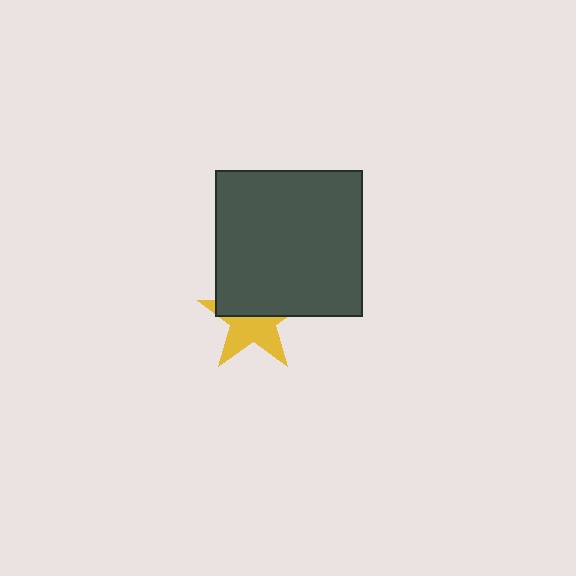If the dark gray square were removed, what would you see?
You would see the complete yellow star.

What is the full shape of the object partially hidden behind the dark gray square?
The partially hidden object is a yellow star.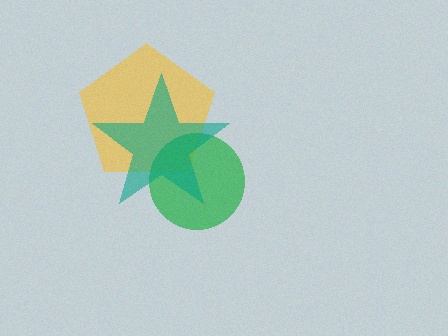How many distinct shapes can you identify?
There are 3 distinct shapes: a yellow pentagon, a green circle, a teal star.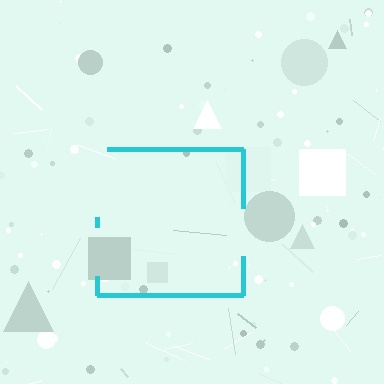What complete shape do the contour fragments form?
The contour fragments form a square.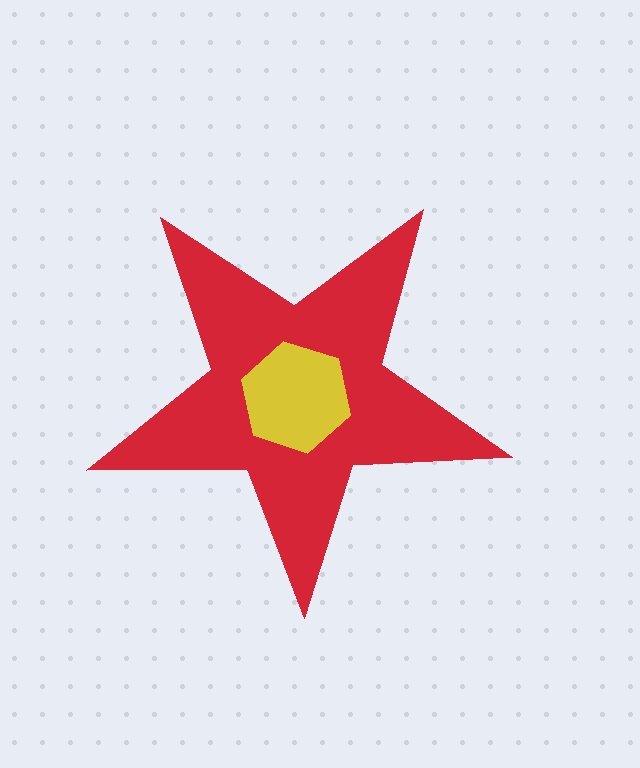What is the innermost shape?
The yellow hexagon.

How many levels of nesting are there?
2.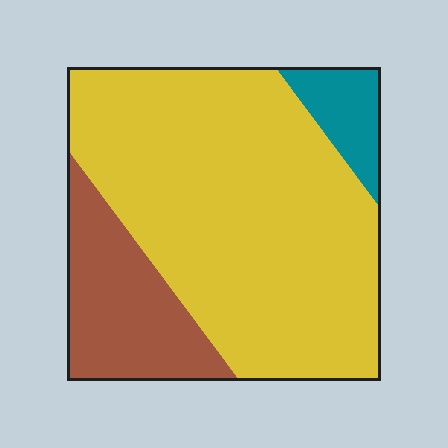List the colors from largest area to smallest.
From largest to smallest: yellow, brown, teal.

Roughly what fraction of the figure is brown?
Brown covers 20% of the figure.